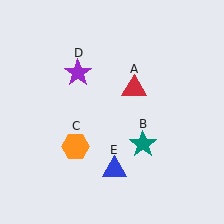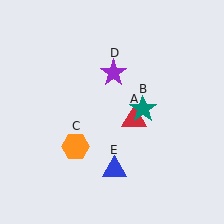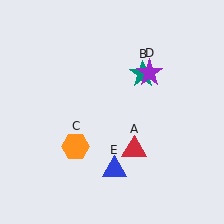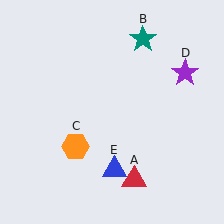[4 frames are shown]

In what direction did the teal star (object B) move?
The teal star (object B) moved up.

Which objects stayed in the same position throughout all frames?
Orange hexagon (object C) and blue triangle (object E) remained stationary.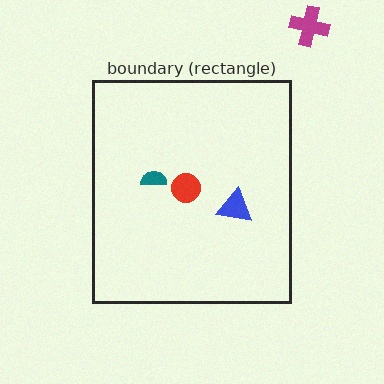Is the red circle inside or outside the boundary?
Inside.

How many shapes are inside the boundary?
3 inside, 1 outside.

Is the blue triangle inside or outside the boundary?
Inside.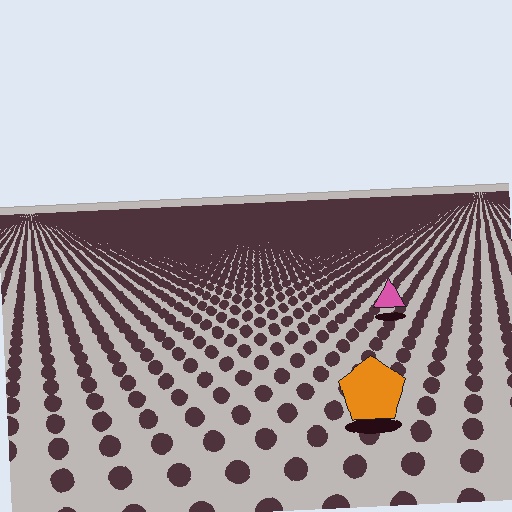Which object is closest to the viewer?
The orange pentagon is closest. The texture marks near it are larger and more spread out.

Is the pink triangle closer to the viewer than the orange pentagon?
No. The orange pentagon is closer — you can tell from the texture gradient: the ground texture is coarser near it.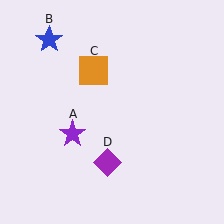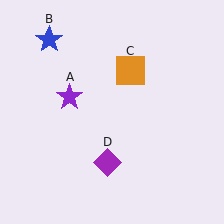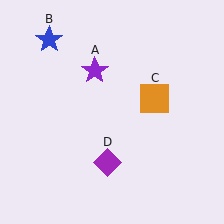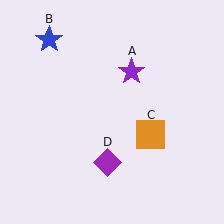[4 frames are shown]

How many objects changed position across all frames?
2 objects changed position: purple star (object A), orange square (object C).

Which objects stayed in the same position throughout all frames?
Blue star (object B) and purple diamond (object D) remained stationary.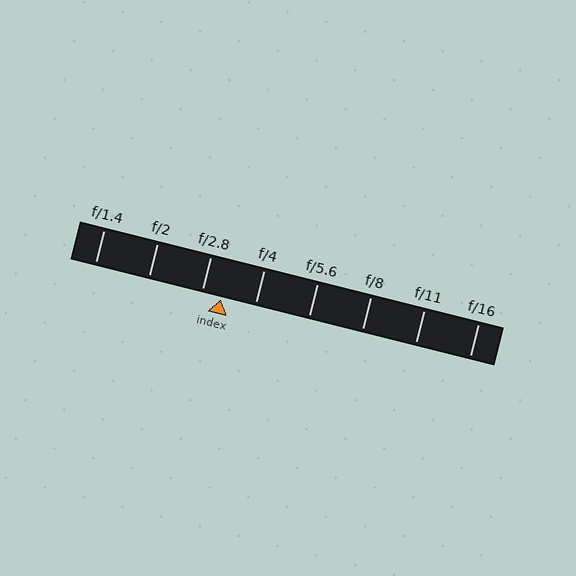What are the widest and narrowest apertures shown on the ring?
The widest aperture shown is f/1.4 and the narrowest is f/16.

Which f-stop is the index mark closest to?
The index mark is closest to f/2.8.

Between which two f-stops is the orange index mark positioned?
The index mark is between f/2.8 and f/4.